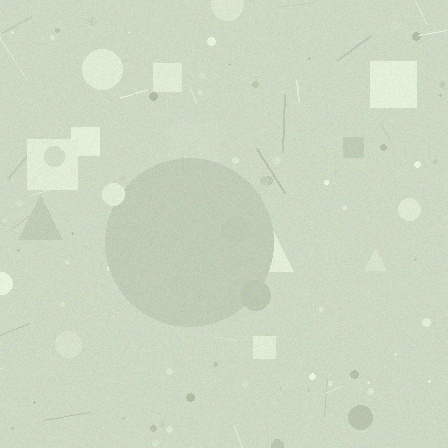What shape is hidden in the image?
A circle is hidden in the image.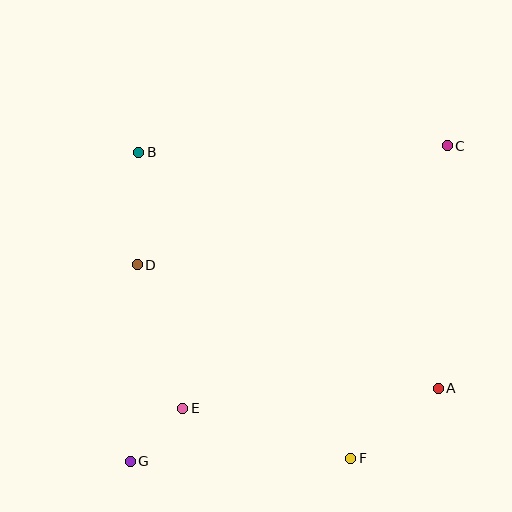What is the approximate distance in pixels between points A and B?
The distance between A and B is approximately 381 pixels.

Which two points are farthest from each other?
Points C and G are farthest from each other.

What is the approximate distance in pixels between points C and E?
The distance between C and E is approximately 373 pixels.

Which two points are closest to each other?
Points E and G are closest to each other.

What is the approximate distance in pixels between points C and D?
The distance between C and D is approximately 332 pixels.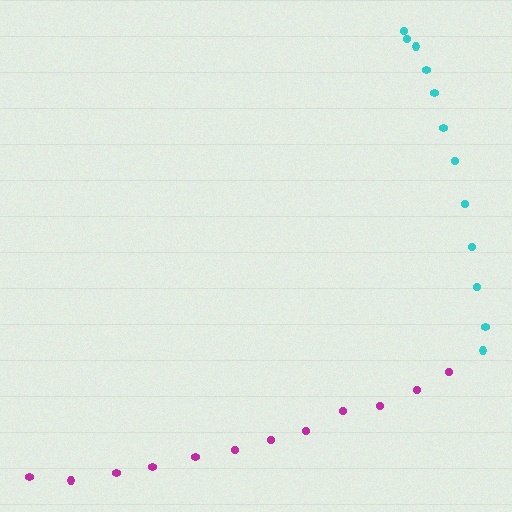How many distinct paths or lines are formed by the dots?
There are 2 distinct paths.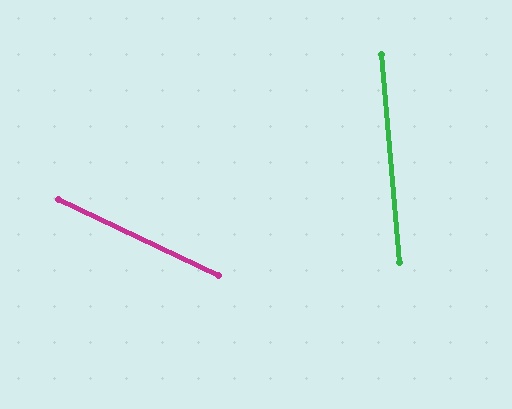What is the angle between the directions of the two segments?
Approximately 60 degrees.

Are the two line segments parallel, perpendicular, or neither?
Neither parallel nor perpendicular — they differ by about 60°.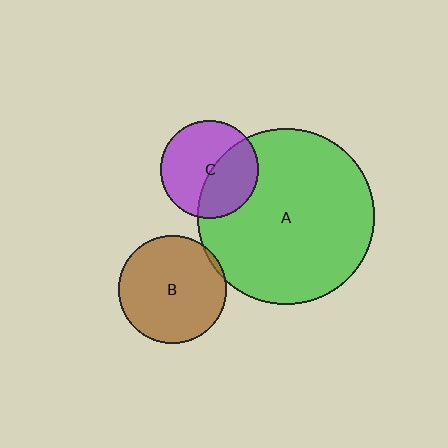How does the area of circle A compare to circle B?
Approximately 2.6 times.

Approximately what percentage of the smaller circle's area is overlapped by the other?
Approximately 40%.